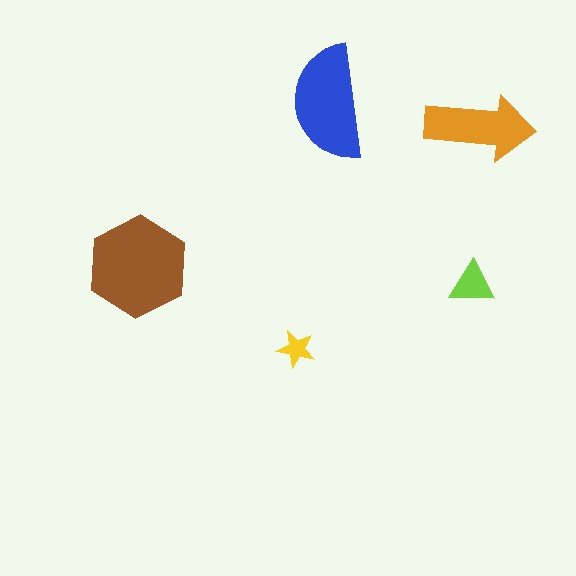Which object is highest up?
The blue semicircle is topmost.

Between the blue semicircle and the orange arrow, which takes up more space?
The blue semicircle.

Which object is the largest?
The brown hexagon.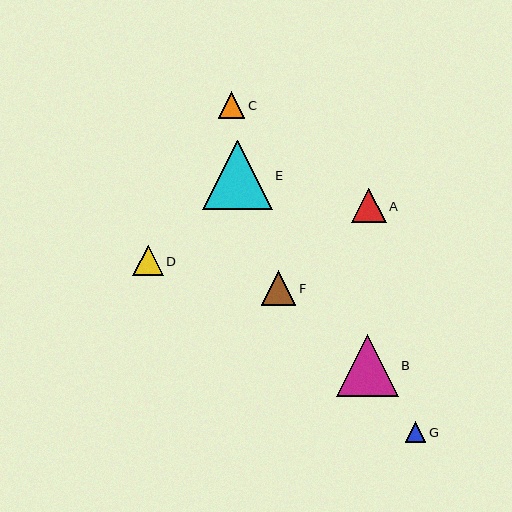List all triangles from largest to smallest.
From largest to smallest: E, B, A, F, D, C, G.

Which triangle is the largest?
Triangle E is the largest with a size of approximately 70 pixels.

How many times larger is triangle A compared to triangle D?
Triangle A is approximately 1.1 times the size of triangle D.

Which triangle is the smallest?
Triangle G is the smallest with a size of approximately 20 pixels.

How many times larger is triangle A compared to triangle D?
Triangle A is approximately 1.1 times the size of triangle D.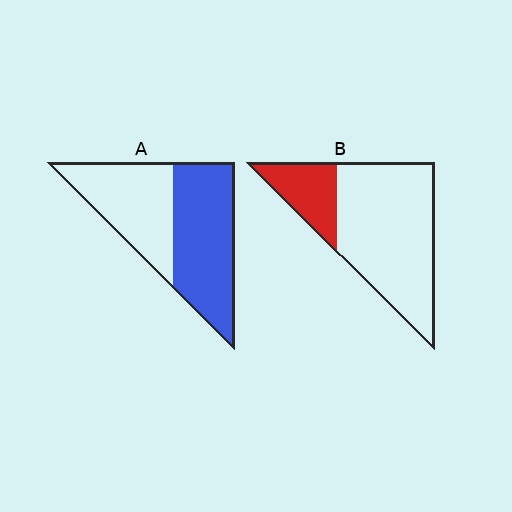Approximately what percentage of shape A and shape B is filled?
A is approximately 55% and B is approximately 25%.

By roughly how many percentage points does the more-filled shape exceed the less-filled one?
By roughly 30 percentage points (A over B).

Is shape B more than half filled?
No.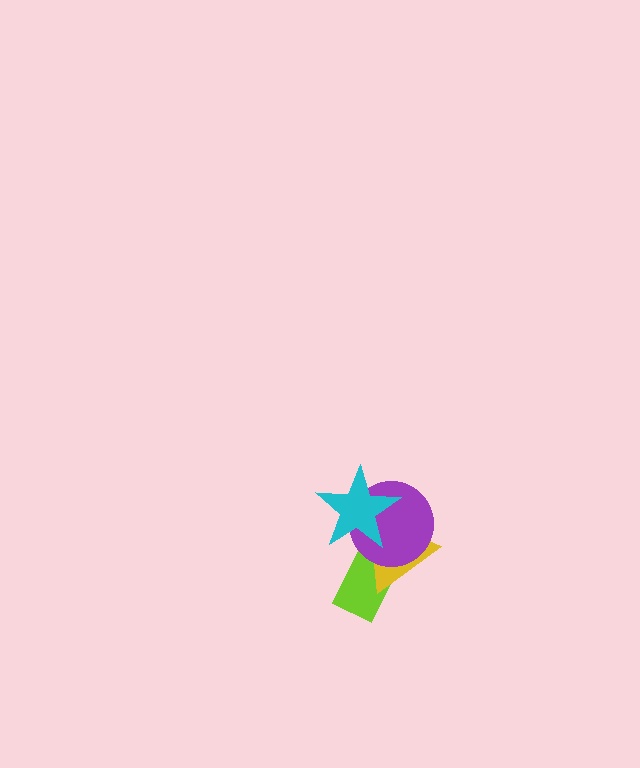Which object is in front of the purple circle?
The cyan star is in front of the purple circle.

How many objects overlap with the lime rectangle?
3 objects overlap with the lime rectangle.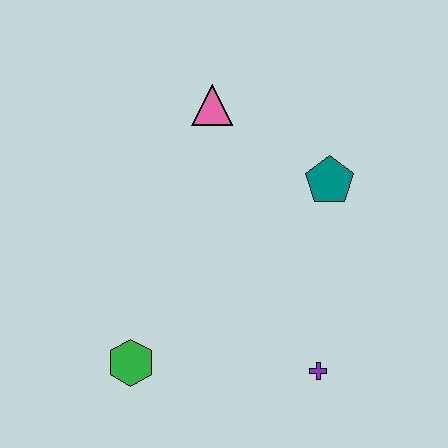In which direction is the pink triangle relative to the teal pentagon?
The pink triangle is to the left of the teal pentagon.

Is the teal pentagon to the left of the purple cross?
No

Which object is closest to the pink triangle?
The teal pentagon is closest to the pink triangle.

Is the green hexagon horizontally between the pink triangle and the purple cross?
No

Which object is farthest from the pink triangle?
The purple cross is farthest from the pink triangle.